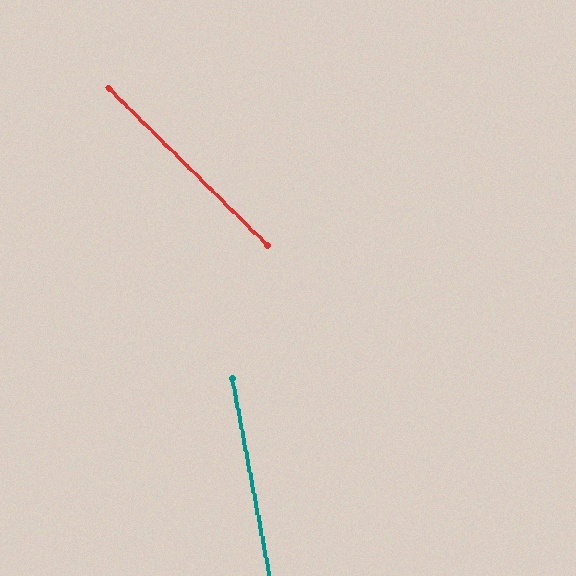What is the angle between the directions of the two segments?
Approximately 35 degrees.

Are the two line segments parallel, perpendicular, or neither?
Neither parallel nor perpendicular — they differ by about 35°.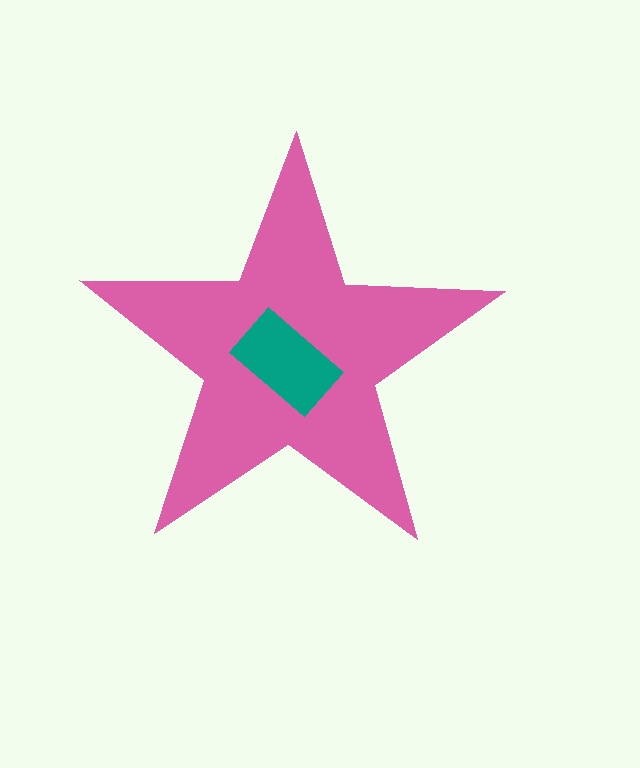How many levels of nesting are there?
2.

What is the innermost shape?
The teal rectangle.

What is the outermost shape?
The pink star.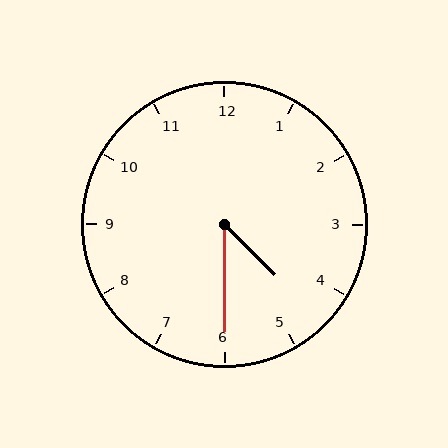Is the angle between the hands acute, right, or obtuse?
It is acute.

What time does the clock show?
4:30.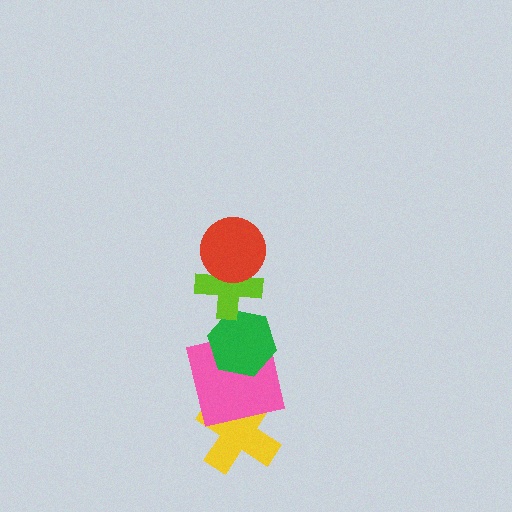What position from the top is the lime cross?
The lime cross is 2nd from the top.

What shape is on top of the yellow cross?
The pink square is on top of the yellow cross.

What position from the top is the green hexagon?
The green hexagon is 3rd from the top.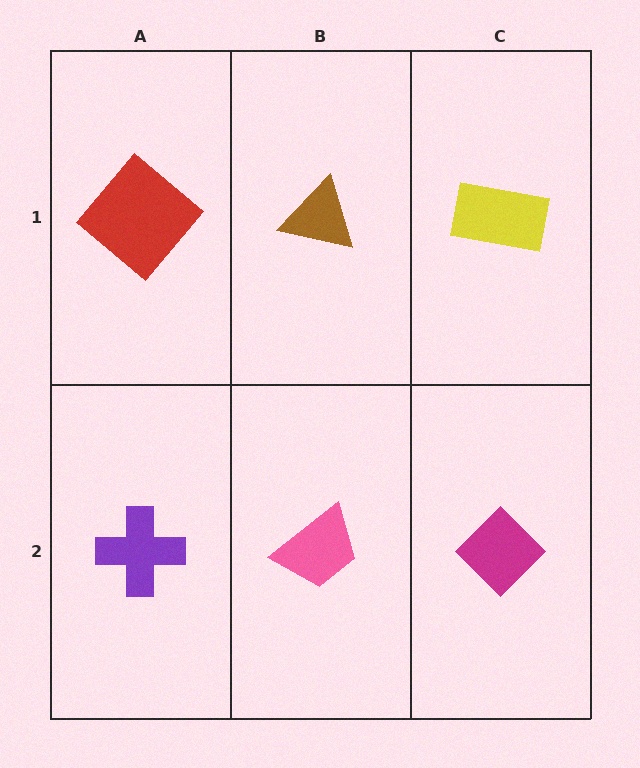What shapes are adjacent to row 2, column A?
A red diamond (row 1, column A), a pink trapezoid (row 2, column B).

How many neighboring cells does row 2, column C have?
2.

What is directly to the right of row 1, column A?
A brown triangle.